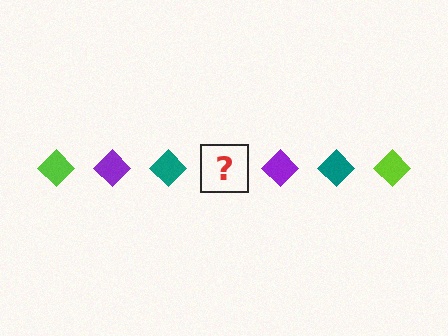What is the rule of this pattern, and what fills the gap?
The rule is that the pattern cycles through lime, purple, teal diamonds. The gap should be filled with a lime diamond.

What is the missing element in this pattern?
The missing element is a lime diamond.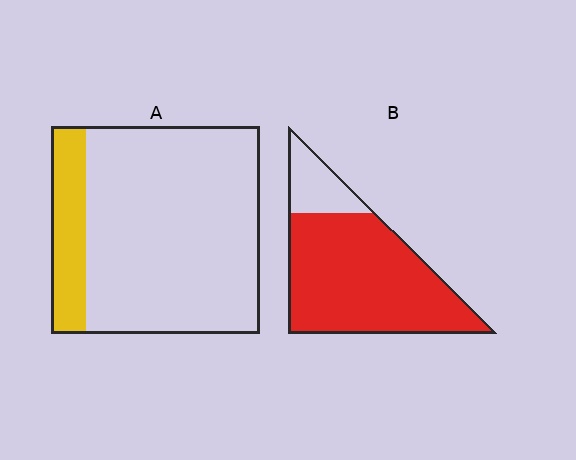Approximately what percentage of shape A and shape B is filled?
A is approximately 15% and B is approximately 80%.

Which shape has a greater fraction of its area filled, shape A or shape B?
Shape B.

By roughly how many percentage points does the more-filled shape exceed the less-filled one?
By roughly 65 percentage points (B over A).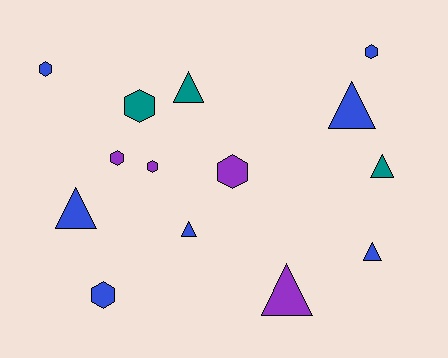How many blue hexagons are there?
There are 3 blue hexagons.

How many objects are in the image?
There are 14 objects.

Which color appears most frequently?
Blue, with 7 objects.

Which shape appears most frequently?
Hexagon, with 7 objects.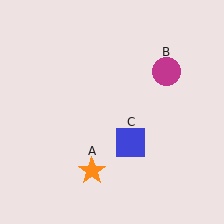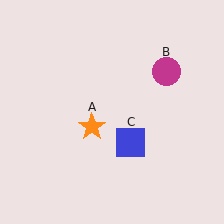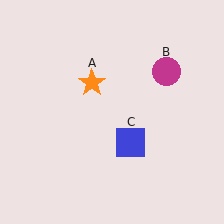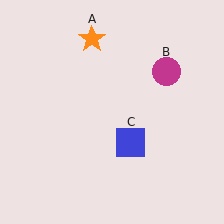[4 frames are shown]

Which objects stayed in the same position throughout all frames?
Magenta circle (object B) and blue square (object C) remained stationary.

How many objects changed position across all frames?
1 object changed position: orange star (object A).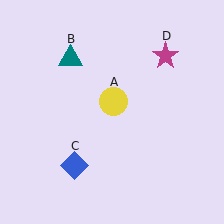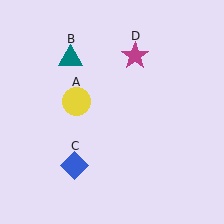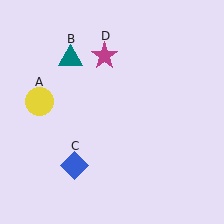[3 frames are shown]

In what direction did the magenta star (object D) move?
The magenta star (object D) moved left.